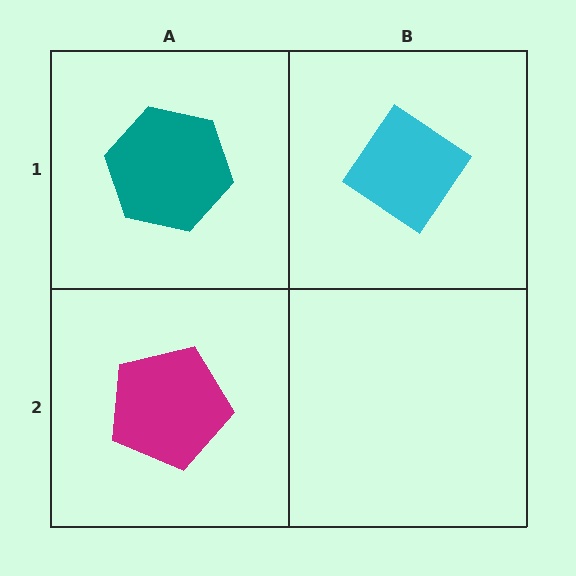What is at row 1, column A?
A teal hexagon.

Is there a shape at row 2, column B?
No, that cell is empty.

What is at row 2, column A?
A magenta pentagon.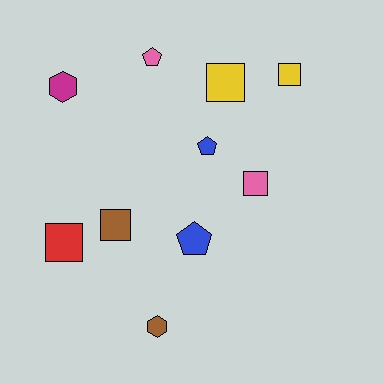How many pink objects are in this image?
There are 2 pink objects.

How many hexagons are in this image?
There are 2 hexagons.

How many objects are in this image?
There are 10 objects.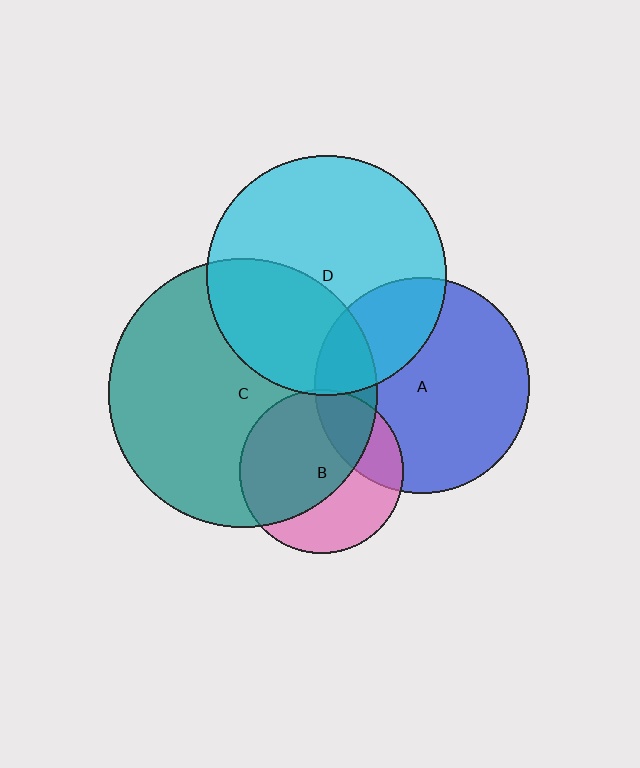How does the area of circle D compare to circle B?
Approximately 2.1 times.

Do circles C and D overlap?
Yes.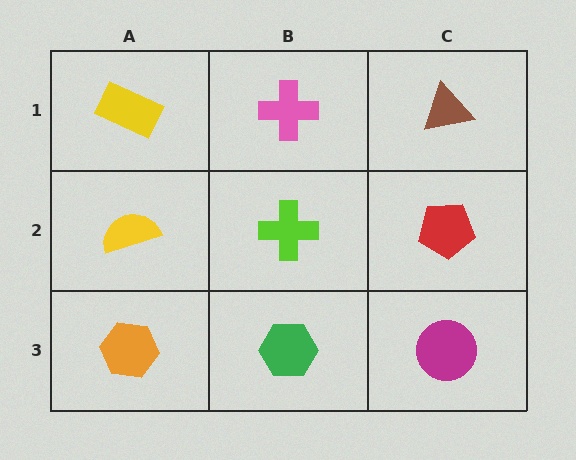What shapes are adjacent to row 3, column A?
A yellow semicircle (row 2, column A), a green hexagon (row 3, column B).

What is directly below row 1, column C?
A red pentagon.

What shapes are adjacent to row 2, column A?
A yellow rectangle (row 1, column A), an orange hexagon (row 3, column A), a lime cross (row 2, column B).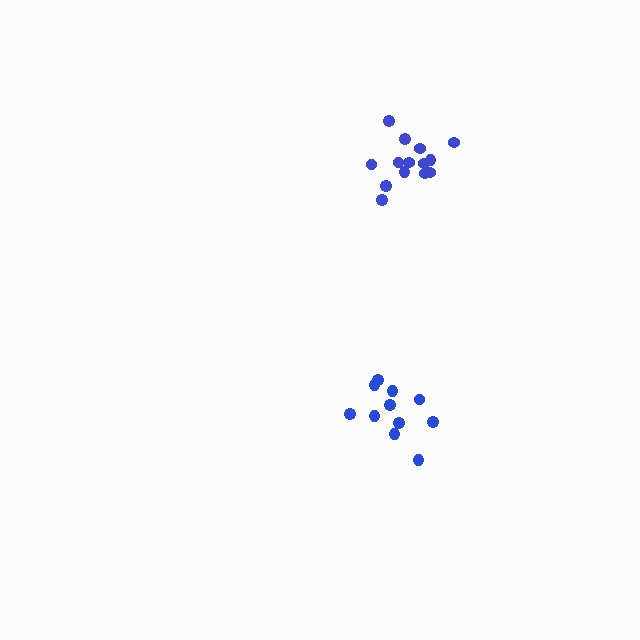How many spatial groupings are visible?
There are 2 spatial groupings.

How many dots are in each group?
Group 1: 14 dots, Group 2: 11 dots (25 total).